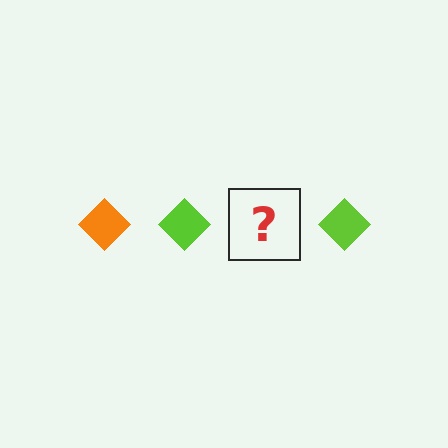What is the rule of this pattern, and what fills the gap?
The rule is that the pattern cycles through orange, lime diamonds. The gap should be filled with an orange diamond.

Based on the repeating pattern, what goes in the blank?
The blank should be an orange diamond.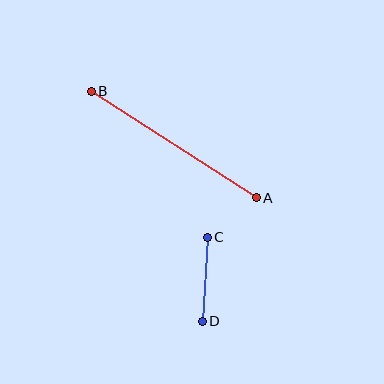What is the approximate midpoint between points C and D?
The midpoint is at approximately (205, 279) pixels.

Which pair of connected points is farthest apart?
Points A and B are farthest apart.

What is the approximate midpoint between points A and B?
The midpoint is at approximately (174, 144) pixels.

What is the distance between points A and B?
The distance is approximately 197 pixels.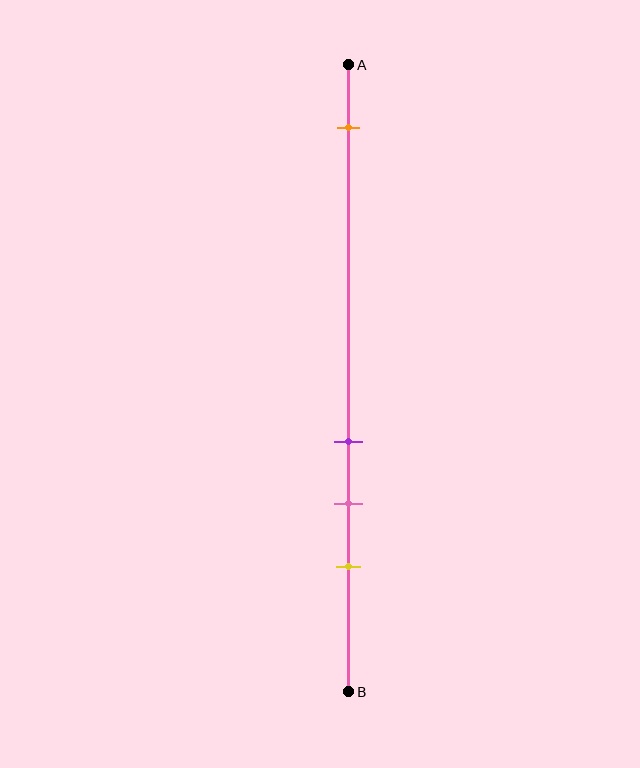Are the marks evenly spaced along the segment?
No, the marks are not evenly spaced.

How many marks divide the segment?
There are 4 marks dividing the segment.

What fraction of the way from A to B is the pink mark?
The pink mark is approximately 70% (0.7) of the way from A to B.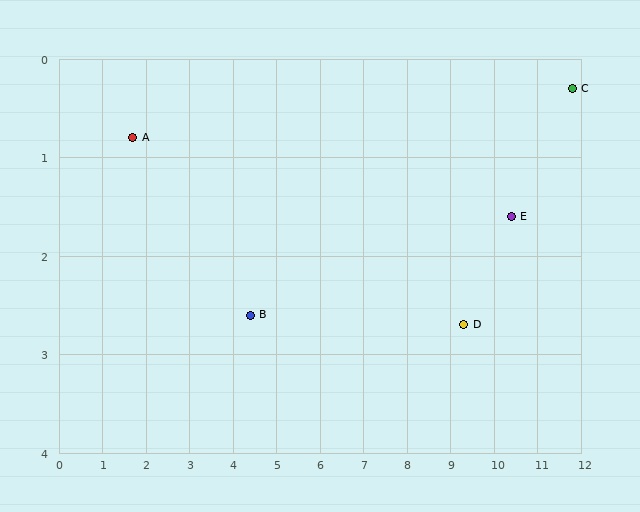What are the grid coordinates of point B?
Point B is at approximately (4.4, 2.6).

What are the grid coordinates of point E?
Point E is at approximately (10.4, 1.6).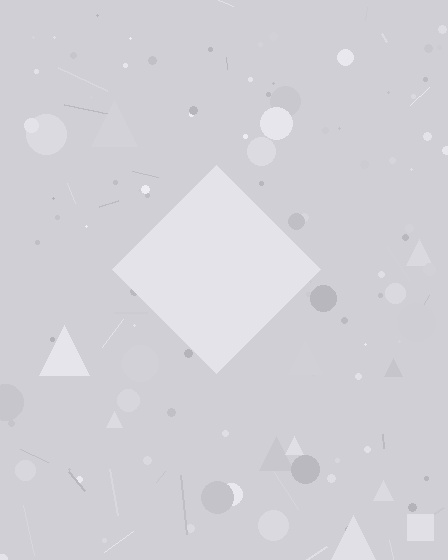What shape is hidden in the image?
A diamond is hidden in the image.